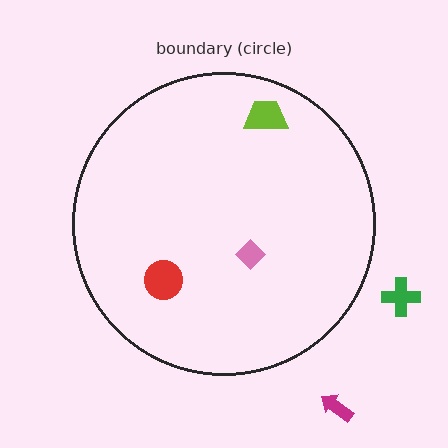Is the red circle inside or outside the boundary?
Inside.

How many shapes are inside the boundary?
3 inside, 2 outside.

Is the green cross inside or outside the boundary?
Outside.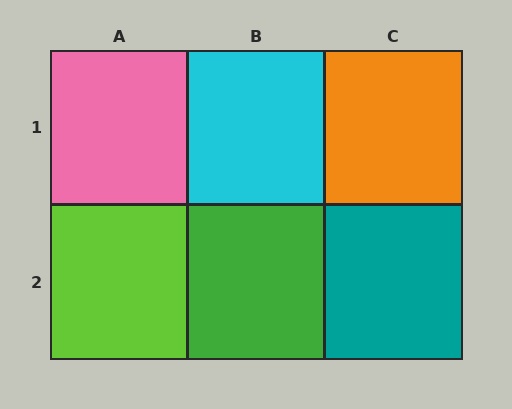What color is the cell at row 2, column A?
Lime.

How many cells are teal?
1 cell is teal.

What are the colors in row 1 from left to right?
Pink, cyan, orange.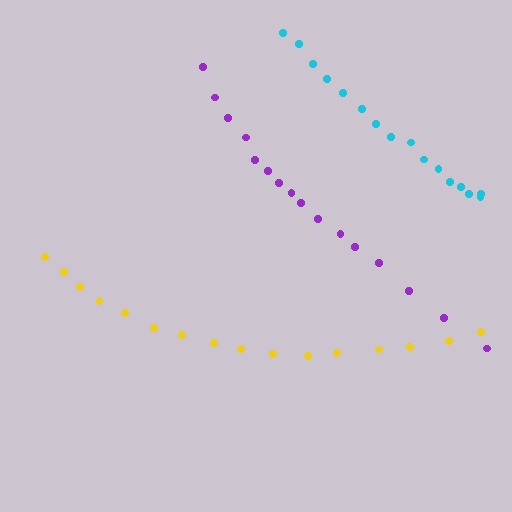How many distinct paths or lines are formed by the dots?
There are 3 distinct paths.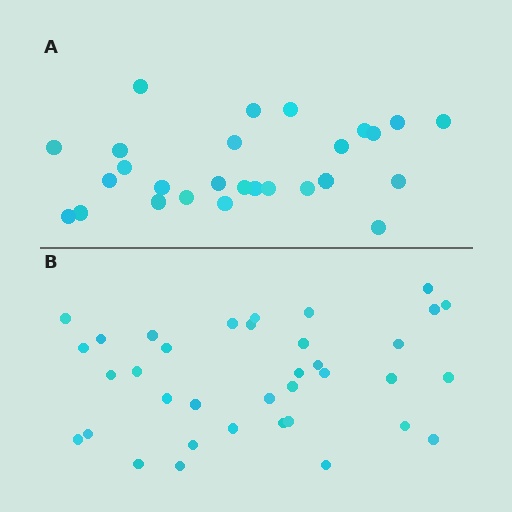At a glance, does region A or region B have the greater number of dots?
Region B (the bottom region) has more dots.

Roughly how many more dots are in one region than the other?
Region B has roughly 8 or so more dots than region A.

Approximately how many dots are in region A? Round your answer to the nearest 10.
About 30 dots. (The exact count is 27, which rounds to 30.)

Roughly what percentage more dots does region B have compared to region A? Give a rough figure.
About 35% more.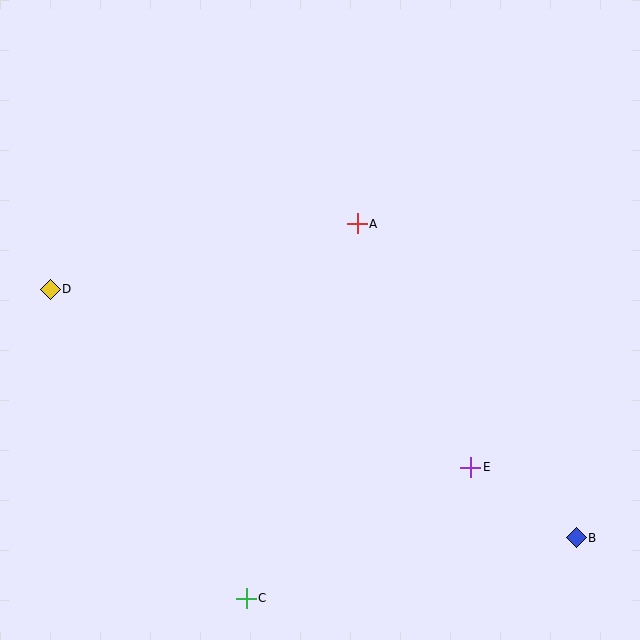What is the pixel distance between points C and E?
The distance between C and E is 260 pixels.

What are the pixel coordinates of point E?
Point E is at (471, 467).